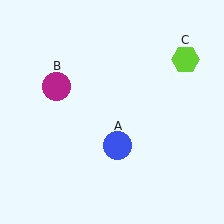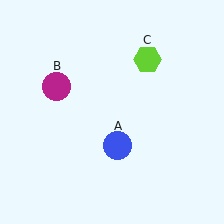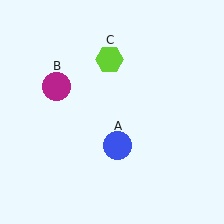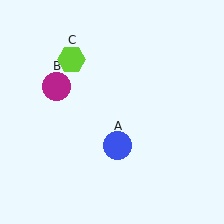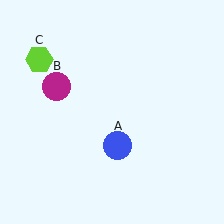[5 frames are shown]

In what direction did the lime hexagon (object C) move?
The lime hexagon (object C) moved left.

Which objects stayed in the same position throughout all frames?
Blue circle (object A) and magenta circle (object B) remained stationary.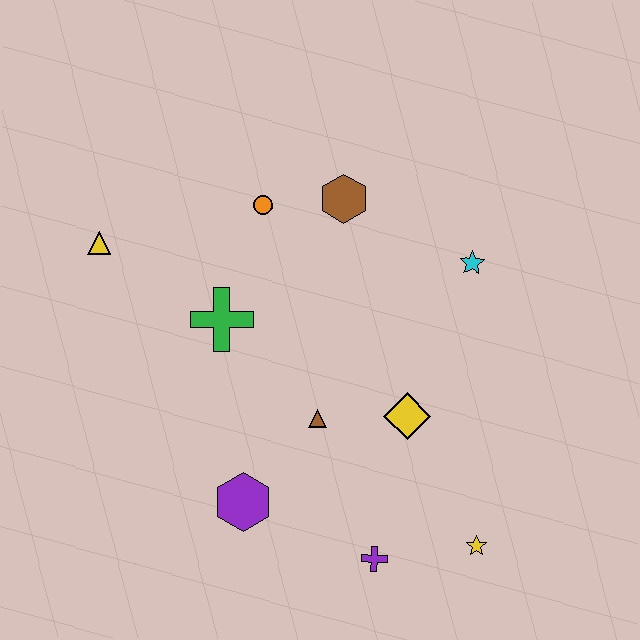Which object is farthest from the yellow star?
The yellow triangle is farthest from the yellow star.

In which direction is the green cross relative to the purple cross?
The green cross is above the purple cross.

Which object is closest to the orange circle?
The brown hexagon is closest to the orange circle.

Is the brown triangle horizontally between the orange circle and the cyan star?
Yes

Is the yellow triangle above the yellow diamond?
Yes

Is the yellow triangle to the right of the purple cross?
No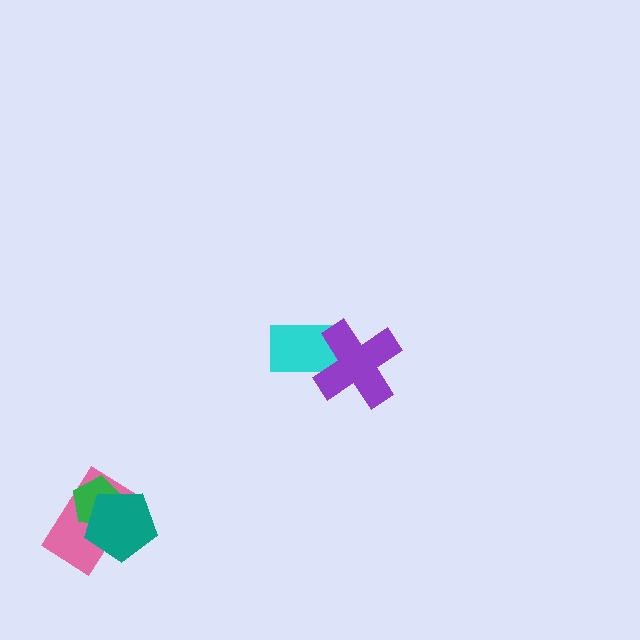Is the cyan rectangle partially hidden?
Yes, it is partially covered by another shape.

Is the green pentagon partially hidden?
Yes, it is partially covered by another shape.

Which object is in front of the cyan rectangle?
The purple cross is in front of the cyan rectangle.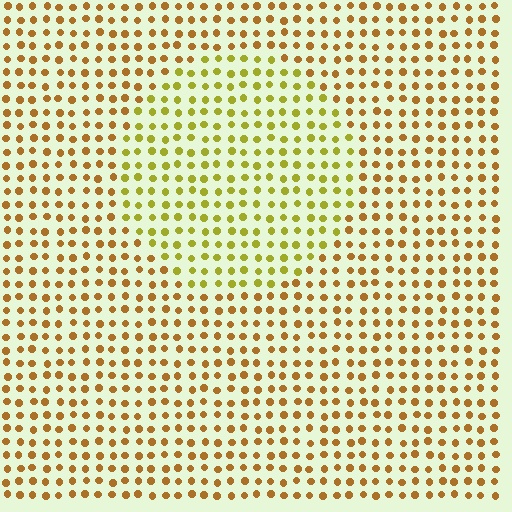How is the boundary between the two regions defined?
The boundary is defined purely by a slight shift in hue (about 32 degrees). Spacing, size, and orientation are identical on both sides.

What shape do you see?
I see a circle.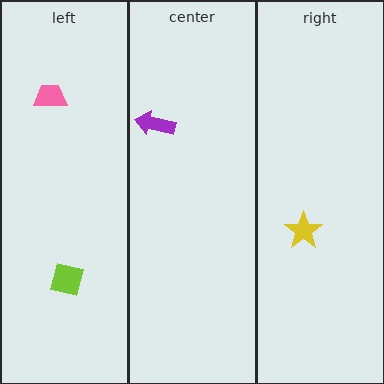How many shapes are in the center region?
1.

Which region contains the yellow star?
The right region.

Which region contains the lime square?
The left region.